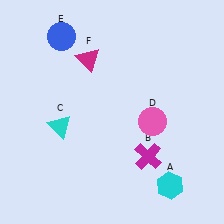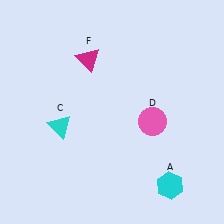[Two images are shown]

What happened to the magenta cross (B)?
The magenta cross (B) was removed in Image 2. It was in the bottom-right area of Image 1.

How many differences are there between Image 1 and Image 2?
There are 2 differences between the two images.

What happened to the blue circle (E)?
The blue circle (E) was removed in Image 2. It was in the top-left area of Image 1.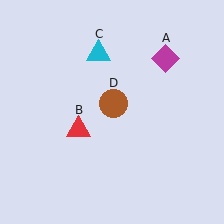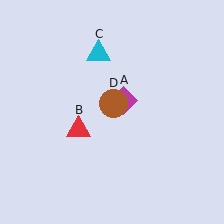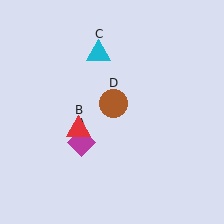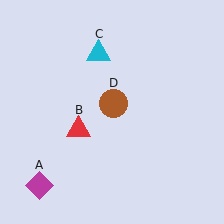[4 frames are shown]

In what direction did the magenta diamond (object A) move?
The magenta diamond (object A) moved down and to the left.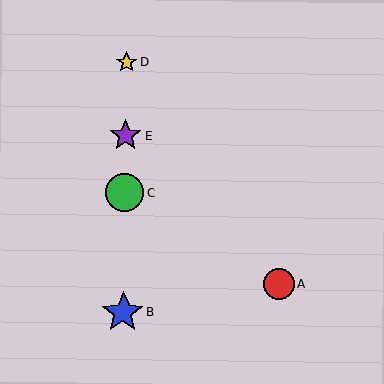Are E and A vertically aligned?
No, E is at x≈125 and A is at x≈278.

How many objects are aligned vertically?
4 objects (B, C, D, E) are aligned vertically.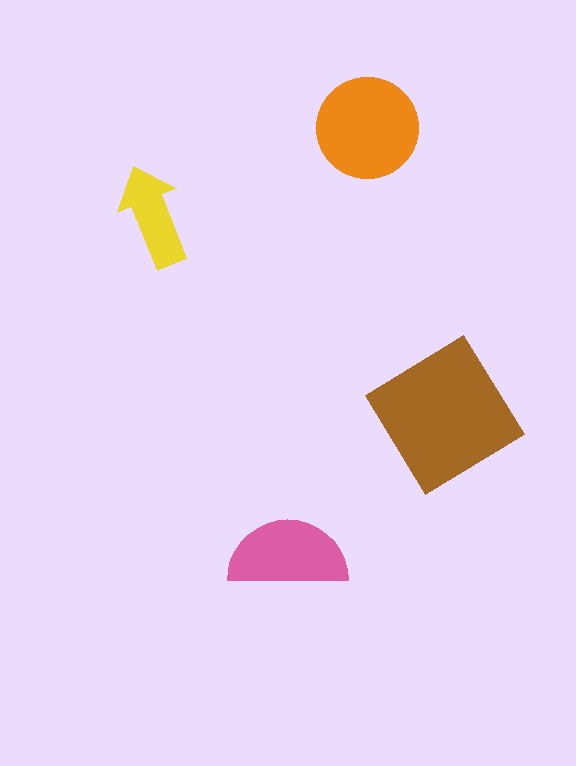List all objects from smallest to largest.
The yellow arrow, the pink semicircle, the orange circle, the brown diamond.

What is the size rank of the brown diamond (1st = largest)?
1st.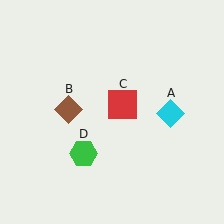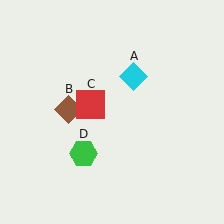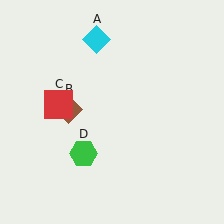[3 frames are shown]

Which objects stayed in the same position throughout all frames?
Brown diamond (object B) and green hexagon (object D) remained stationary.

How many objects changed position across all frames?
2 objects changed position: cyan diamond (object A), red square (object C).